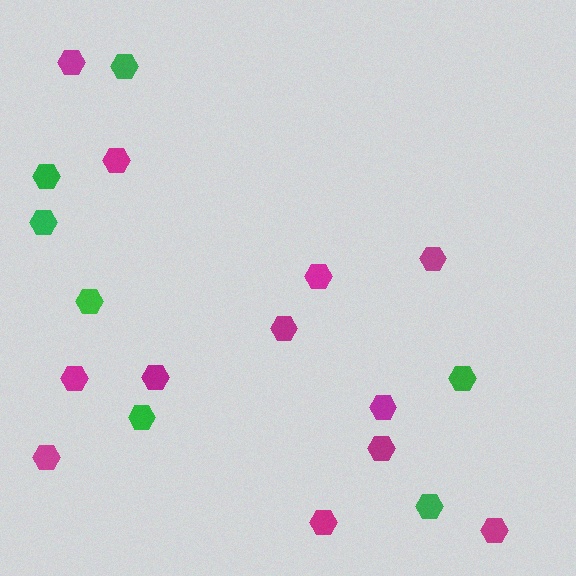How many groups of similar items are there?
There are 2 groups: one group of magenta hexagons (12) and one group of green hexagons (7).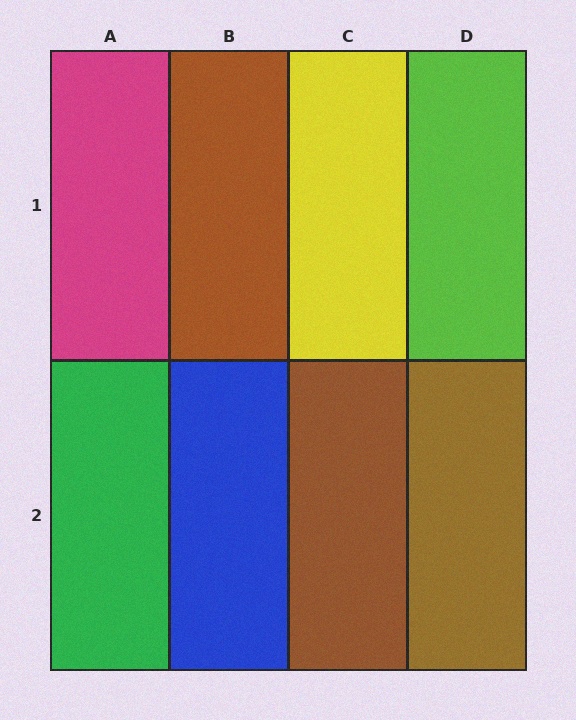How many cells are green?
1 cell is green.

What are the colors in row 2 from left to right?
Green, blue, brown, brown.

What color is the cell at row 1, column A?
Magenta.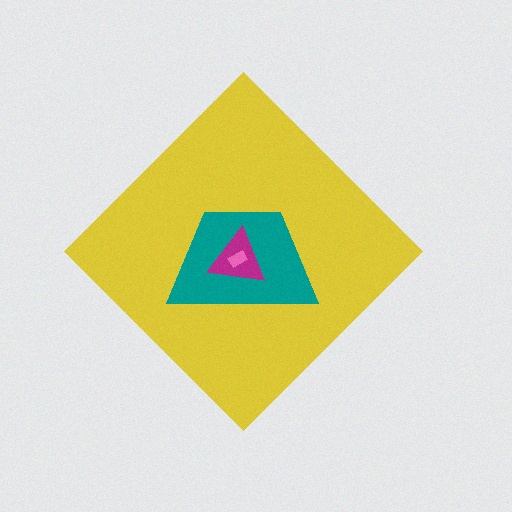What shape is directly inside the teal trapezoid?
The magenta triangle.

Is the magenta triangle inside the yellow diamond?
Yes.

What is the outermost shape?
The yellow diamond.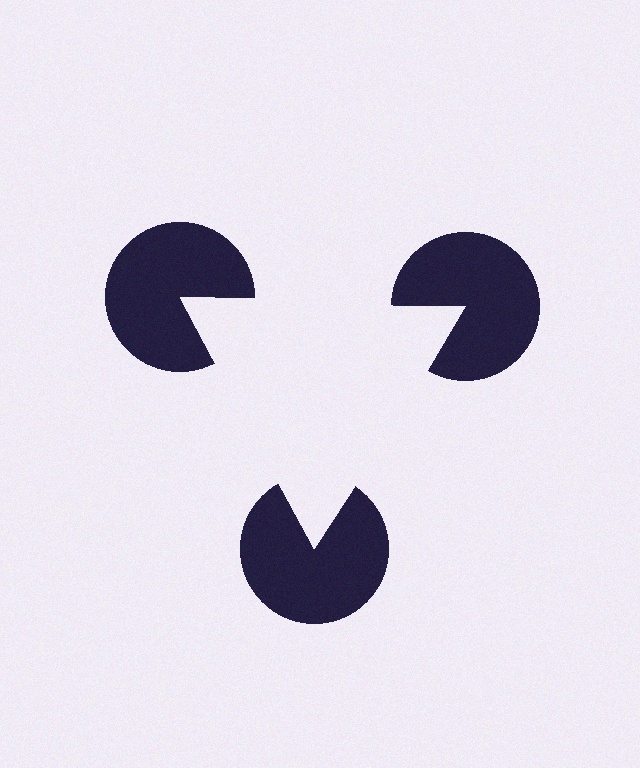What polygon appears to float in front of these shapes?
An illusory triangle — its edges are inferred from the aligned wedge cuts in the pac-man discs, not physically drawn.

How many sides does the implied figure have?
3 sides.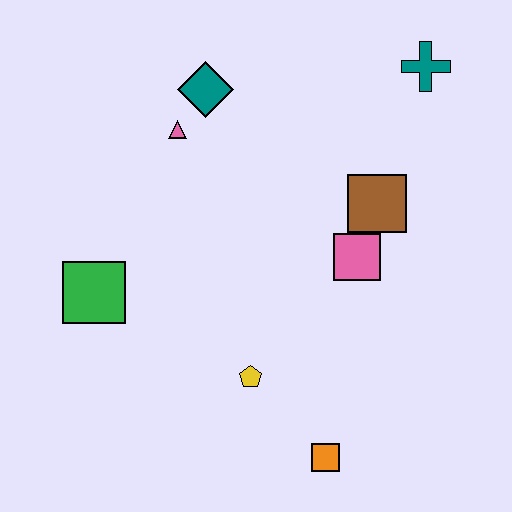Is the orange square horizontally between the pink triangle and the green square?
No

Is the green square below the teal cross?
Yes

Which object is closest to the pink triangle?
The teal diamond is closest to the pink triangle.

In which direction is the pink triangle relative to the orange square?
The pink triangle is above the orange square.